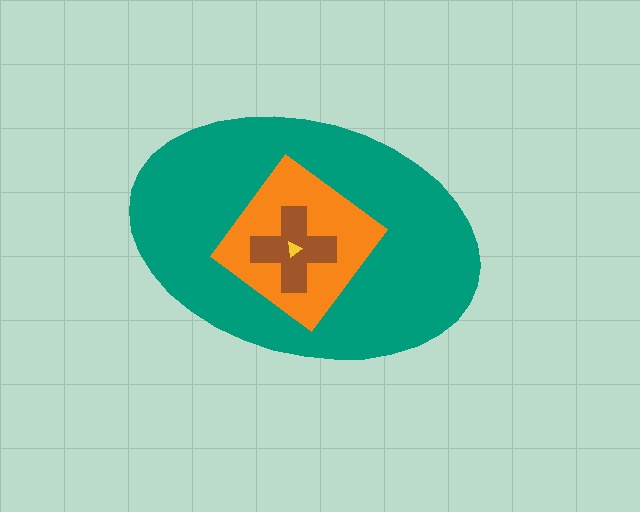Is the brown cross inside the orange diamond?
Yes.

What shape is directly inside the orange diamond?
The brown cross.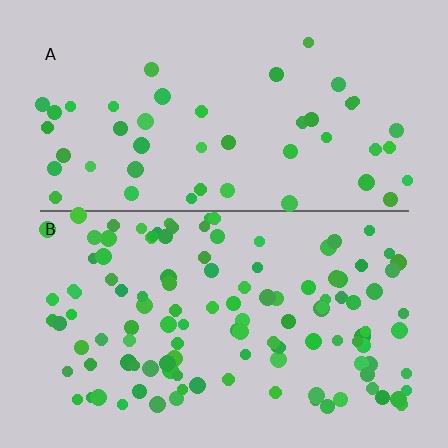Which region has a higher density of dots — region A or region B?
B (the bottom).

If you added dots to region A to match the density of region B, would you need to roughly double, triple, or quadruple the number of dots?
Approximately triple.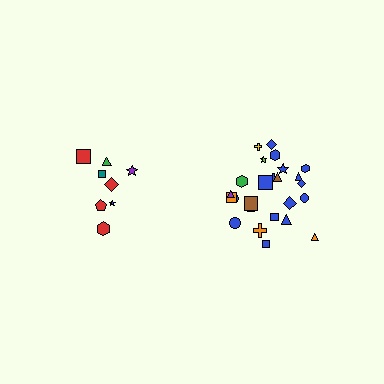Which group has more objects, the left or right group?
The right group.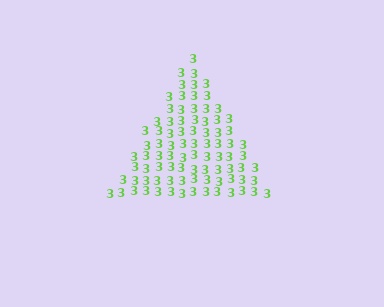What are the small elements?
The small elements are digit 3's.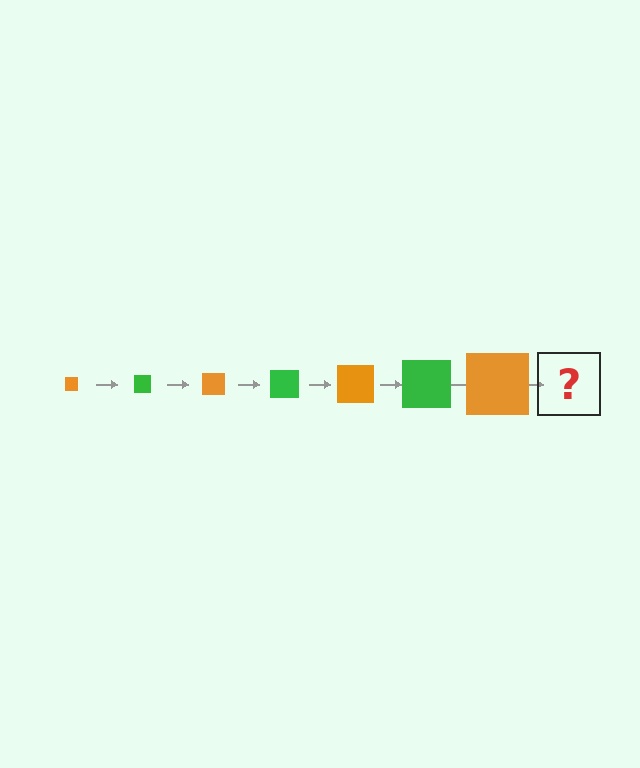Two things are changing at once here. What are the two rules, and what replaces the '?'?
The two rules are that the square grows larger each step and the color cycles through orange and green. The '?' should be a green square, larger than the previous one.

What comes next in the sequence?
The next element should be a green square, larger than the previous one.